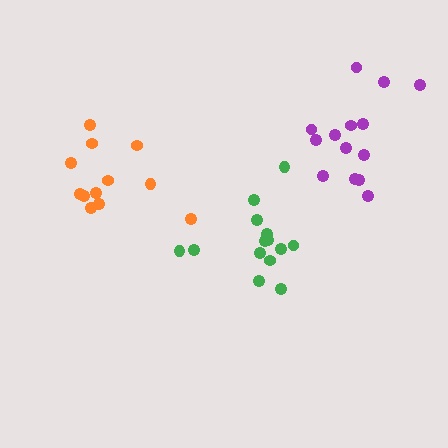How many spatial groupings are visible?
There are 3 spatial groupings.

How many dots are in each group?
Group 1: 14 dots, Group 2: 14 dots, Group 3: 12 dots (40 total).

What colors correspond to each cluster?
The clusters are colored: purple, green, orange.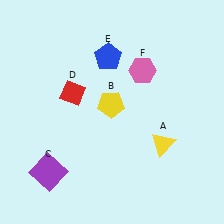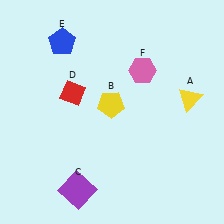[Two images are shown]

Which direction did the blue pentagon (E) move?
The blue pentagon (E) moved left.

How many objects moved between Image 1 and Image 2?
3 objects moved between the two images.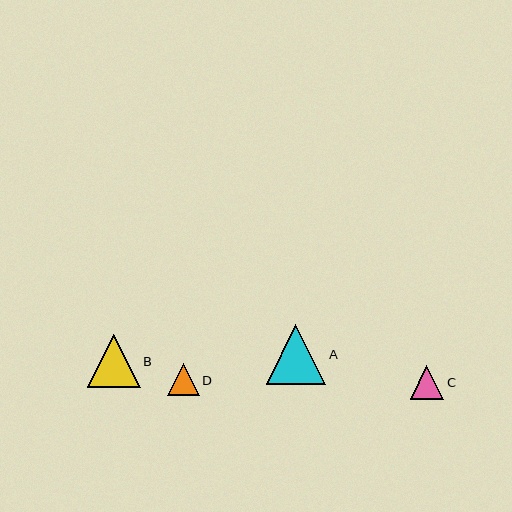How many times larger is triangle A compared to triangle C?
Triangle A is approximately 1.8 times the size of triangle C.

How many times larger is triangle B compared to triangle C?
Triangle B is approximately 1.6 times the size of triangle C.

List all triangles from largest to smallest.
From largest to smallest: A, B, C, D.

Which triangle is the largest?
Triangle A is the largest with a size of approximately 60 pixels.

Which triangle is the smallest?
Triangle D is the smallest with a size of approximately 32 pixels.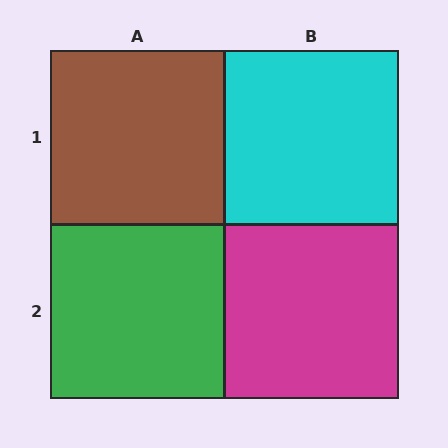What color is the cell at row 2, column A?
Green.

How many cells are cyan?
1 cell is cyan.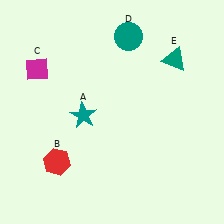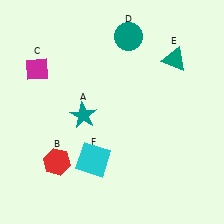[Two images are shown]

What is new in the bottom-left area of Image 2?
A cyan square (F) was added in the bottom-left area of Image 2.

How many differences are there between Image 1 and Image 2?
There is 1 difference between the two images.